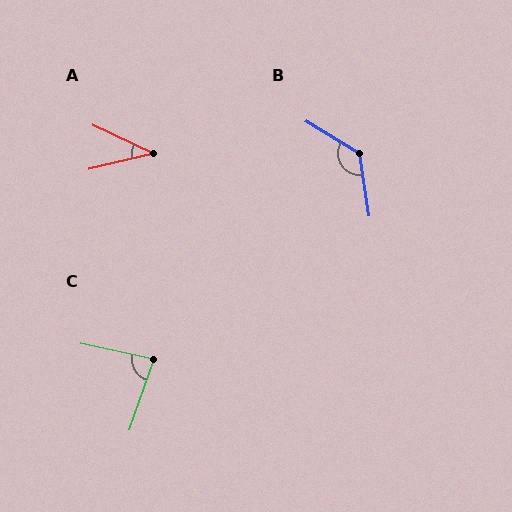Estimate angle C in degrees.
Approximately 83 degrees.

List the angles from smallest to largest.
A (38°), C (83°), B (129°).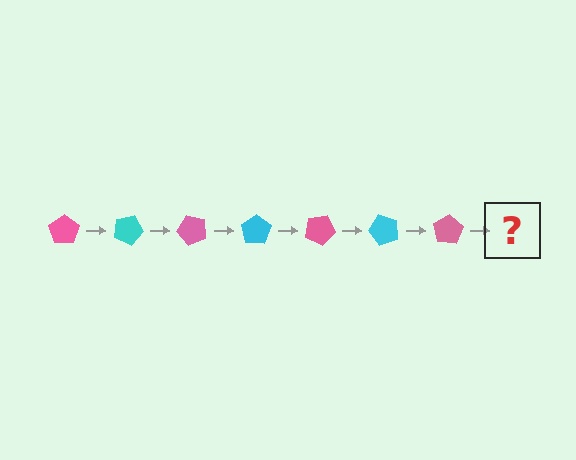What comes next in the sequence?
The next element should be a cyan pentagon, rotated 175 degrees from the start.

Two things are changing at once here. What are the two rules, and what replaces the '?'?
The two rules are that it rotates 25 degrees each step and the color cycles through pink and cyan. The '?' should be a cyan pentagon, rotated 175 degrees from the start.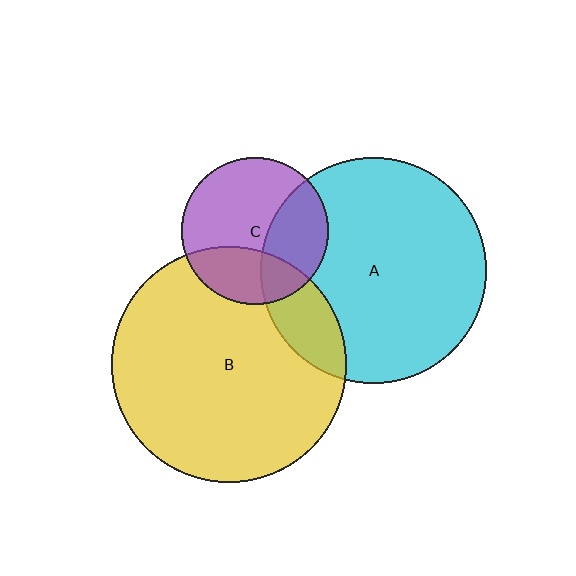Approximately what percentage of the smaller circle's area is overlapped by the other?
Approximately 30%.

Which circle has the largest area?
Circle B (yellow).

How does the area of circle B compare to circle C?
Approximately 2.6 times.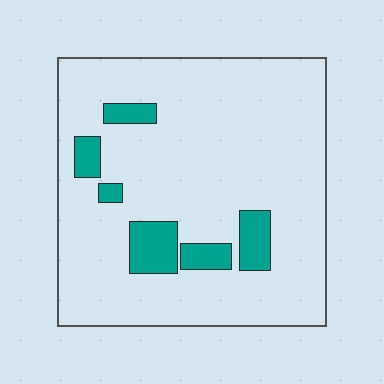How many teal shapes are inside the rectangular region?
6.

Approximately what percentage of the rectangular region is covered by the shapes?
Approximately 10%.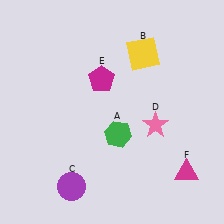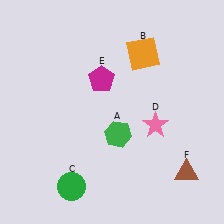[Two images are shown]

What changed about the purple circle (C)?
In Image 1, C is purple. In Image 2, it changed to green.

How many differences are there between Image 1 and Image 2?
There are 3 differences between the two images.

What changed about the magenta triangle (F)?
In Image 1, F is magenta. In Image 2, it changed to brown.